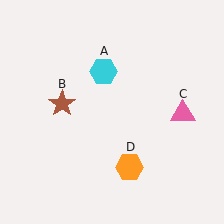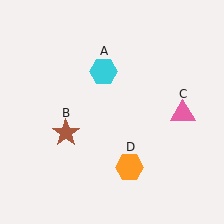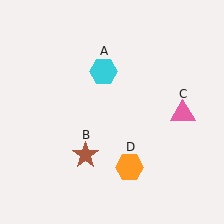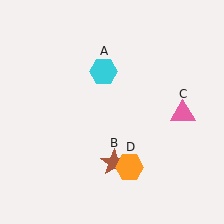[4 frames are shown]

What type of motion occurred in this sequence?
The brown star (object B) rotated counterclockwise around the center of the scene.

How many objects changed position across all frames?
1 object changed position: brown star (object B).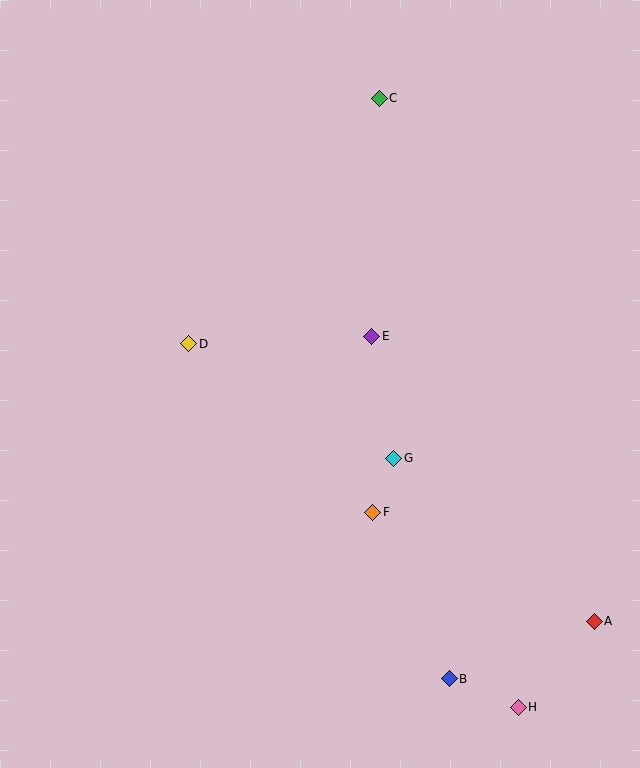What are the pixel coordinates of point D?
Point D is at (189, 344).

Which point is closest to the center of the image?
Point E at (372, 336) is closest to the center.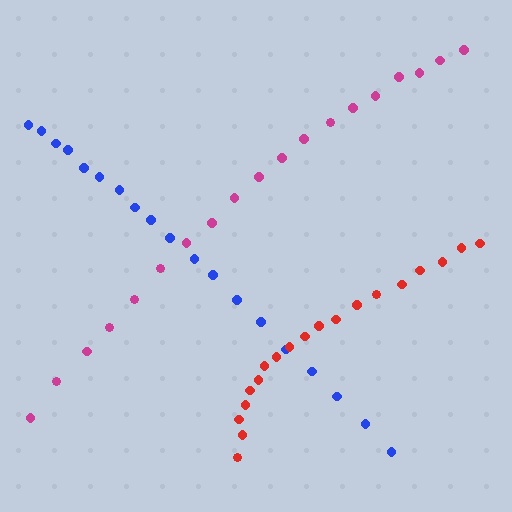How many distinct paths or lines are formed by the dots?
There are 3 distinct paths.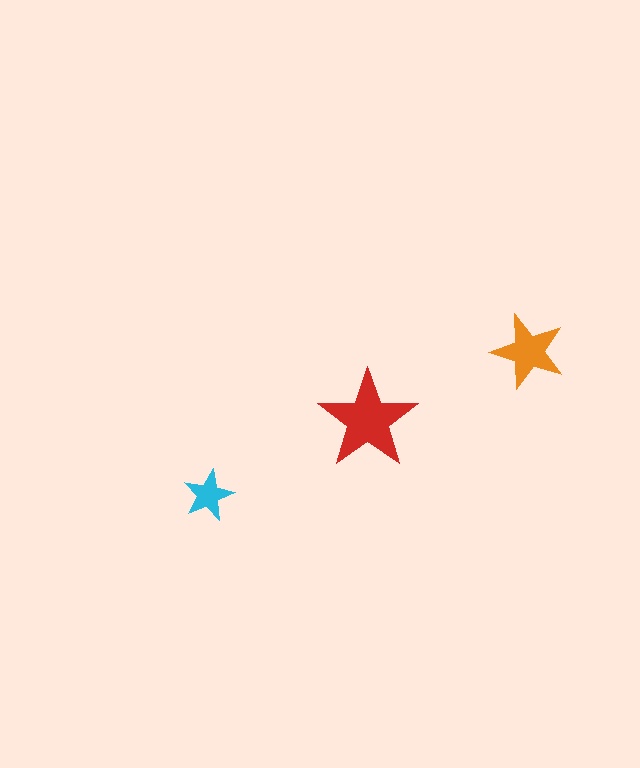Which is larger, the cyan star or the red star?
The red one.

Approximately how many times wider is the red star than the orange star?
About 1.5 times wider.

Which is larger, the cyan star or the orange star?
The orange one.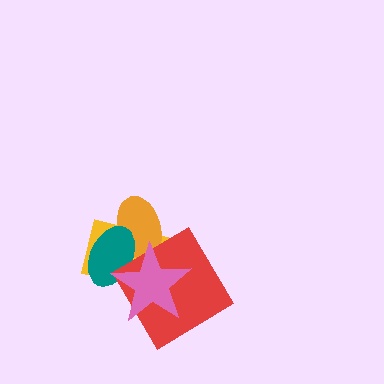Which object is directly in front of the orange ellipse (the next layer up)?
The teal ellipse is directly in front of the orange ellipse.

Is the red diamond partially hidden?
Yes, it is partially covered by another shape.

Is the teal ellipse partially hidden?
Yes, it is partially covered by another shape.